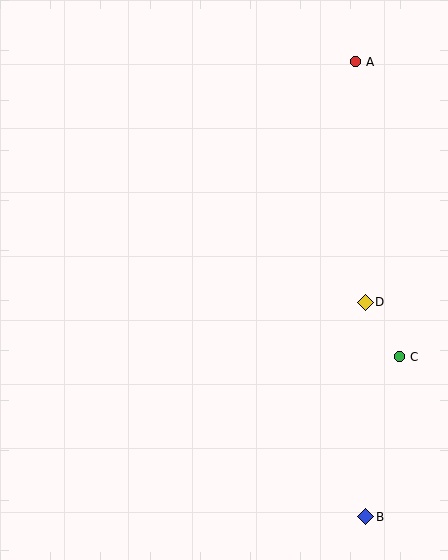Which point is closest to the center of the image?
Point D at (365, 302) is closest to the center.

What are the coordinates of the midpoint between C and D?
The midpoint between C and D is at (383, 329).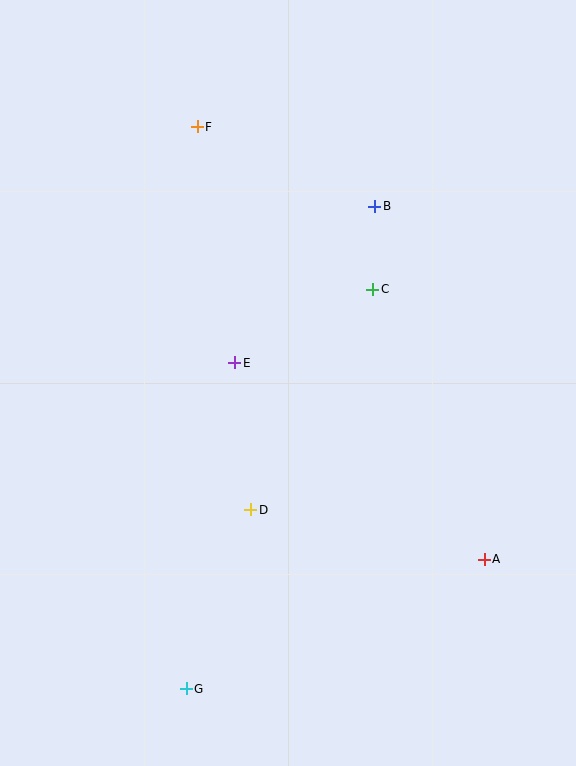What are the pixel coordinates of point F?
Point F is at (197, 127).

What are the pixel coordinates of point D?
Point D is at (251, 510).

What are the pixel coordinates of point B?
Point B is at (375, 206).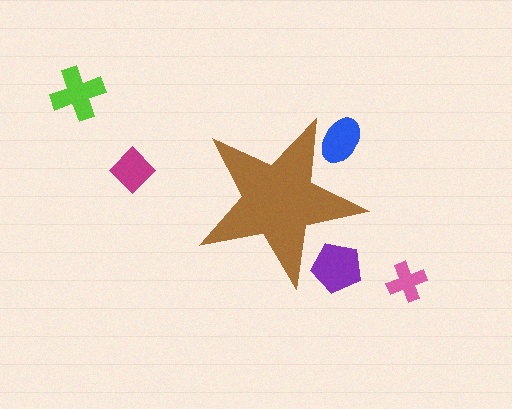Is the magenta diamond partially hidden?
No, the magenta diamond is fully visible.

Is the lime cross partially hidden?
No, the lime cross is fully visible.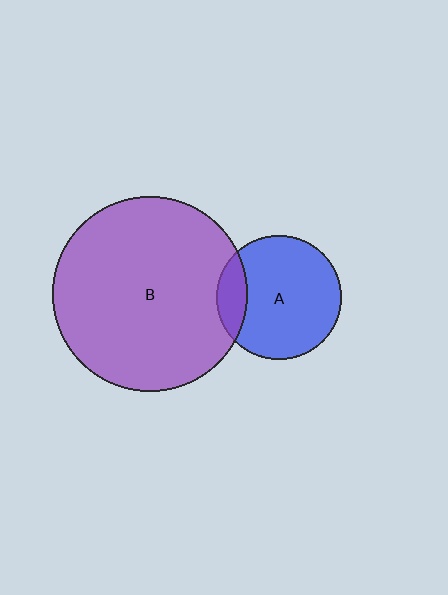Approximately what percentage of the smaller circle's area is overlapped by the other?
Approximately 15%.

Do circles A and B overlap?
Yes.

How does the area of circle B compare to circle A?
Approximately 2.5 times.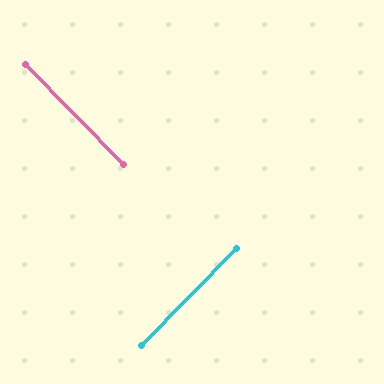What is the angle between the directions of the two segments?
Approximately 89 degrees.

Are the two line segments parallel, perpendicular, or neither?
Perpendicular — they meet at approximately 89°.